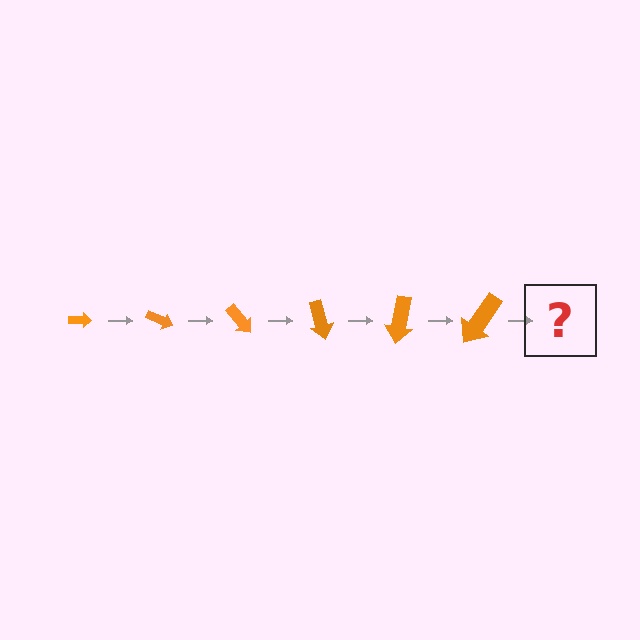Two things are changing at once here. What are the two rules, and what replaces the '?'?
The two rules are that the arrow grows larger each step and it rotates 25 degrees each step. The '?' should be an arrow, larger than the previous one and rotated 150 degrees from the start.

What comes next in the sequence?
The next element should be an arrow, larger than the previous one and rotated 150 degrees from the start.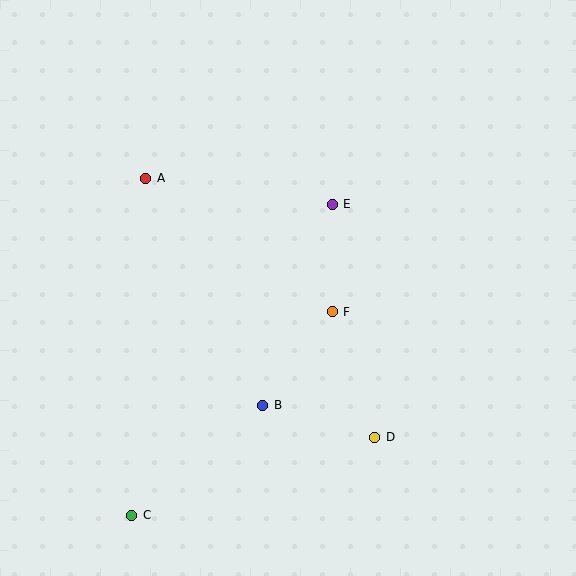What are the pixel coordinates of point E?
Point E is at (332, 204).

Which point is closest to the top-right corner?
Point E is closest to the top-right corner.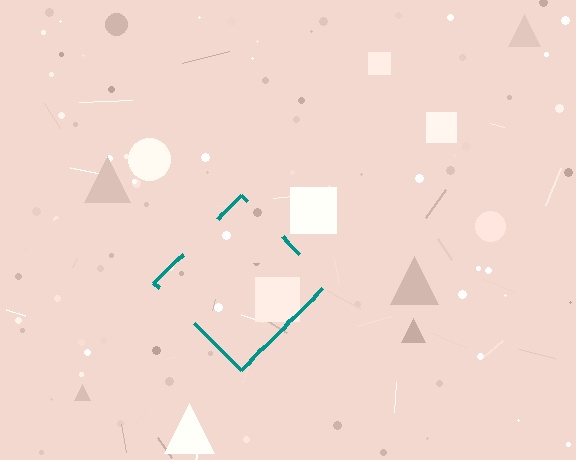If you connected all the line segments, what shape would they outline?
They would outline a diamond.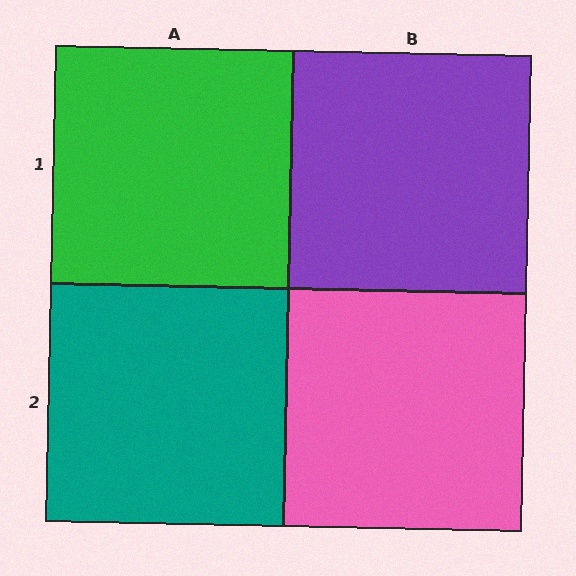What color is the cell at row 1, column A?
Green.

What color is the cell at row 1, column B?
Purple.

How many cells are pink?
1 cell is pink.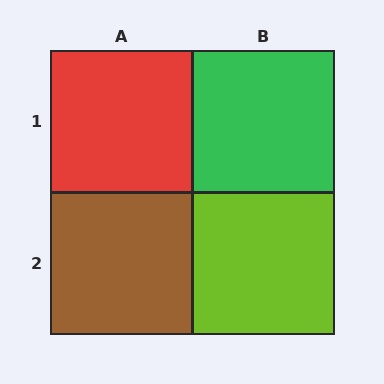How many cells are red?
1 cell is red.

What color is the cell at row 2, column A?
Brown.